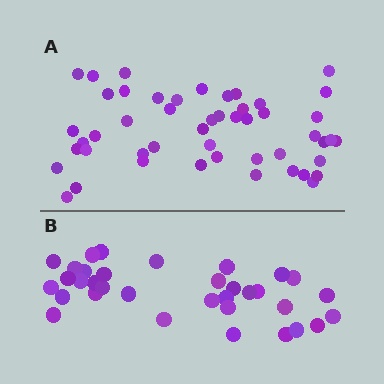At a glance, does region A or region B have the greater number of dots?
Region A (the top region) has more dots.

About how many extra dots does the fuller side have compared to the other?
Region A has approximately 15 more dots than region B.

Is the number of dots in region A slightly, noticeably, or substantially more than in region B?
Region A has noticeably more, but not dramatically so. The ratio is roughly 1.4 to 1.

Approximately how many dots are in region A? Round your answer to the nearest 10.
About 50 dots. (The exact count is 49, which rounds to 50.)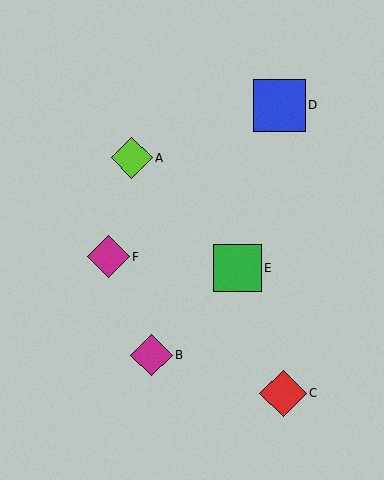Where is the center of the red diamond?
The center of the red diamond is at (283, 393).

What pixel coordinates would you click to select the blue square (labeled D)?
Click at (279, 105) to select the blue square D.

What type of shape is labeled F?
Shape F is a magenta diamond.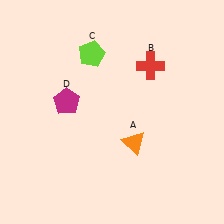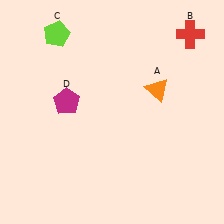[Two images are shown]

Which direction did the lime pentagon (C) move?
The lime pentagon (C) moved left.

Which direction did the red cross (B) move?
The red cross (B) moved right.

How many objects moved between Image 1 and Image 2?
3 objects moved between the two images.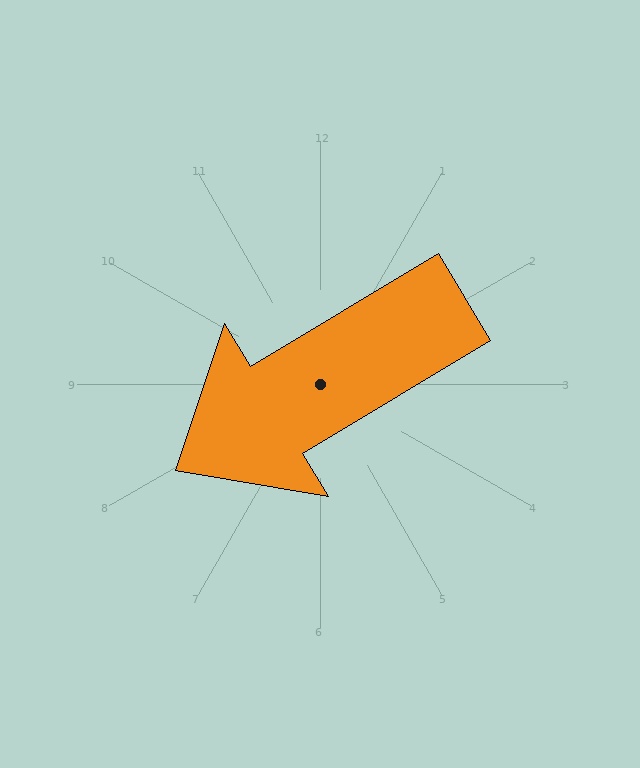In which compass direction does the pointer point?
Southwest.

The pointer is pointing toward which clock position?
Roughly 8 o'clock.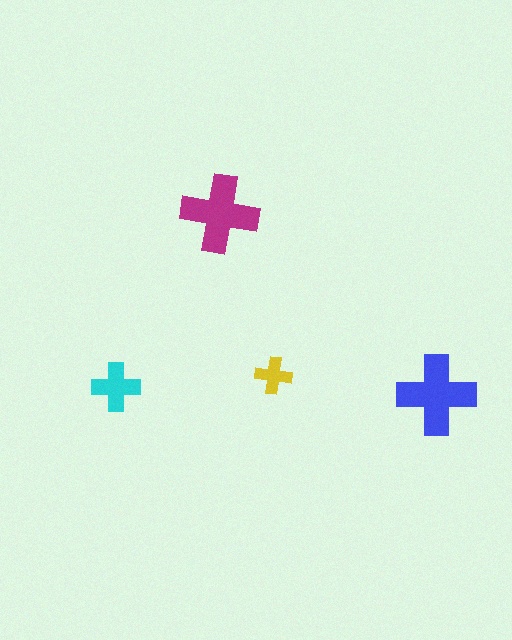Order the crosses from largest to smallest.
the blue one, the magenta one, the cyan one, the yellow one.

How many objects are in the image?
There are 4 objects in the image.